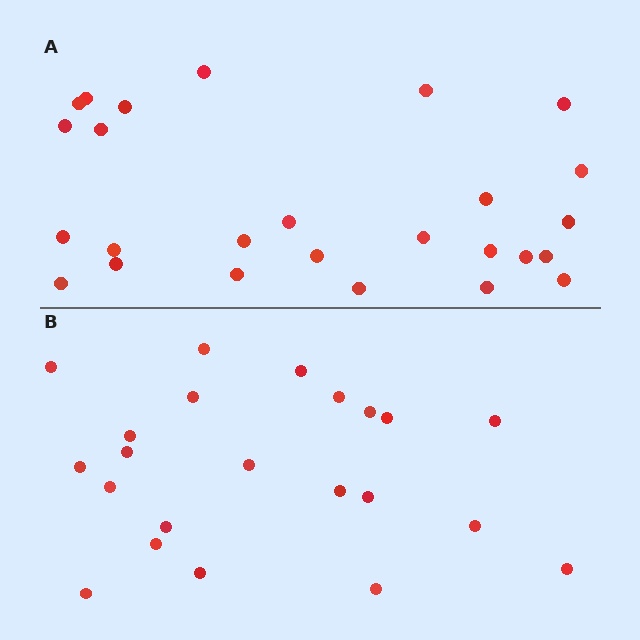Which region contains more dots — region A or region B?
Region A (the top region) has more dots.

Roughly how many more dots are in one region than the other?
Region A has about 4 more dots than region B.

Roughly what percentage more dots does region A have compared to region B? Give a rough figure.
About 20% more.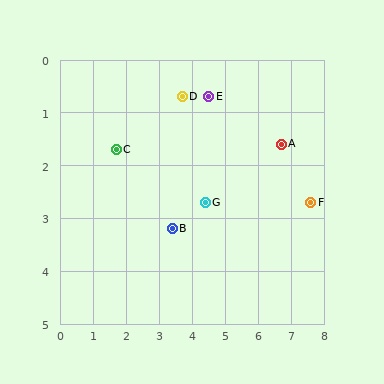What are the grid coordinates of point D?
Point D is at approximately (3.7, 0.7).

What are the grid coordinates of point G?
Point G is at approximately (4.4, 2.7).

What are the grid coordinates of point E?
Point E is at approximately (4.5, 0.7).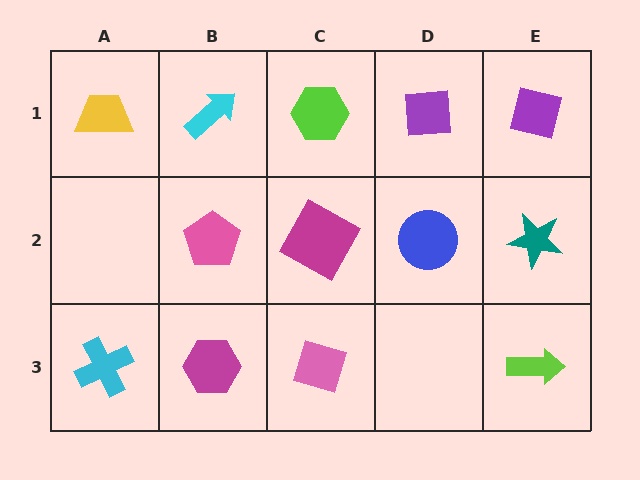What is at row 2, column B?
A pink pentagon.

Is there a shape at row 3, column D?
No, that cell is empty.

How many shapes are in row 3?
4 shapes.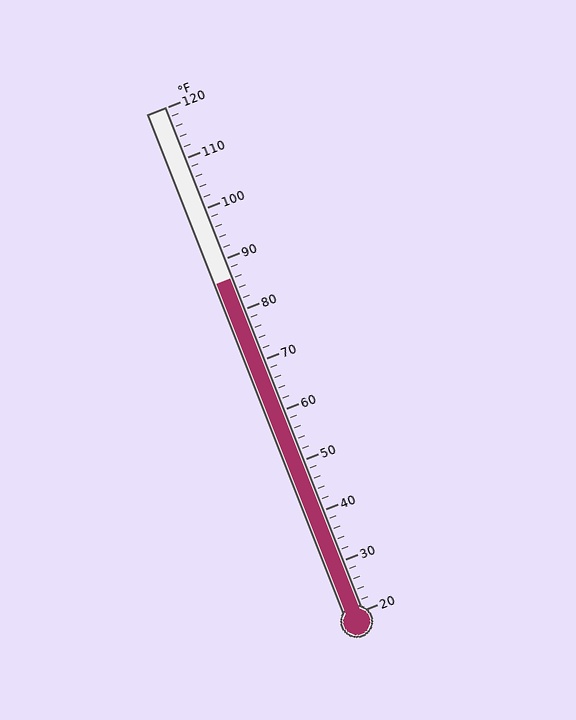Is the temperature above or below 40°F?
The temperature is above 40°F.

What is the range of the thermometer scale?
The thermometer scale ranges from 20°F to 120°F.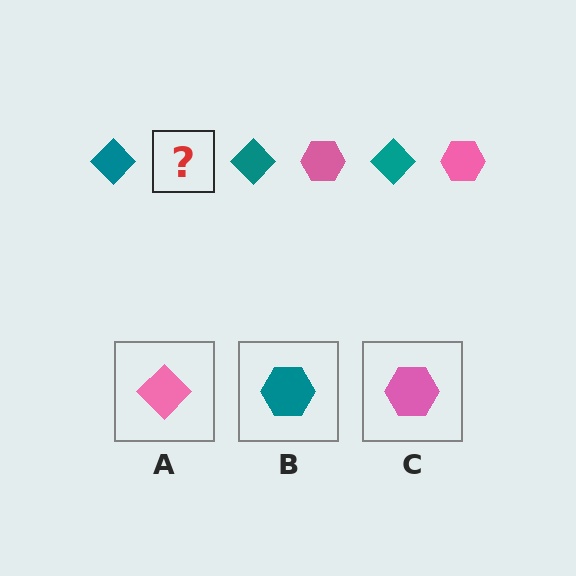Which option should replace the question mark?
Option C.